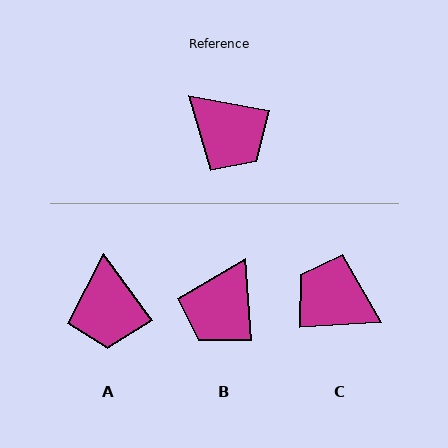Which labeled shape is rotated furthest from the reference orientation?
C, about 166 degrees away.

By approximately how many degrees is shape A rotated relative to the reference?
Approximately 44 degrees clockwise.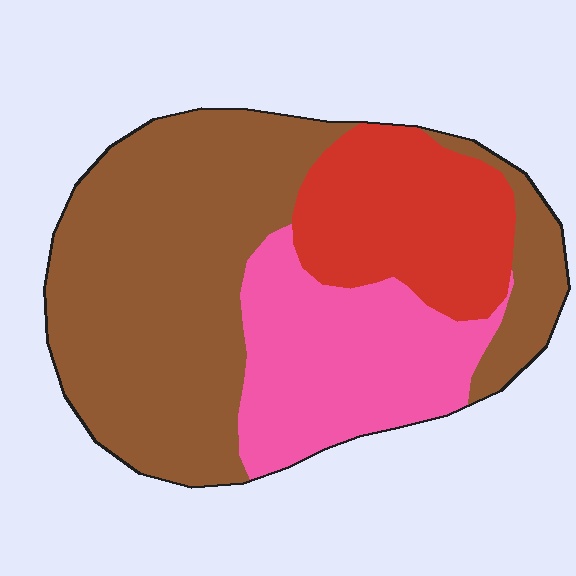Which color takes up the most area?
Brown, at roughly 55%.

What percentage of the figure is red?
Red covers roughly 20% of the figure.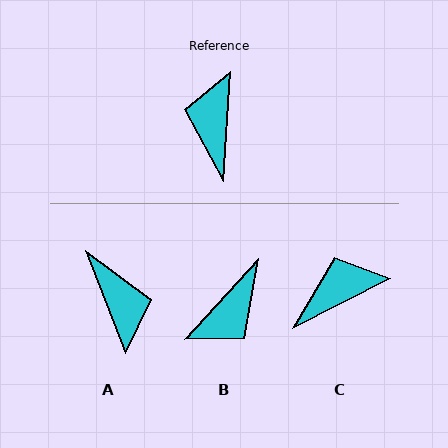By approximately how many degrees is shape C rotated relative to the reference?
Approximately 59 degrees clockwise.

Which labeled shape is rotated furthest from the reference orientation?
A, about 155 degrees away.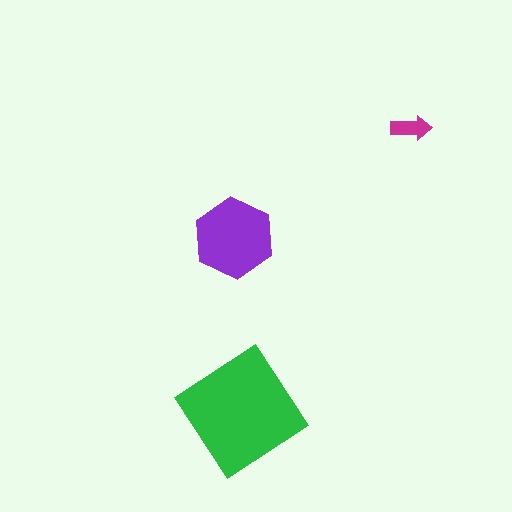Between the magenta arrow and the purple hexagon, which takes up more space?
The purple hexagon.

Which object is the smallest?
The magenta arrow.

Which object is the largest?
The green diamond.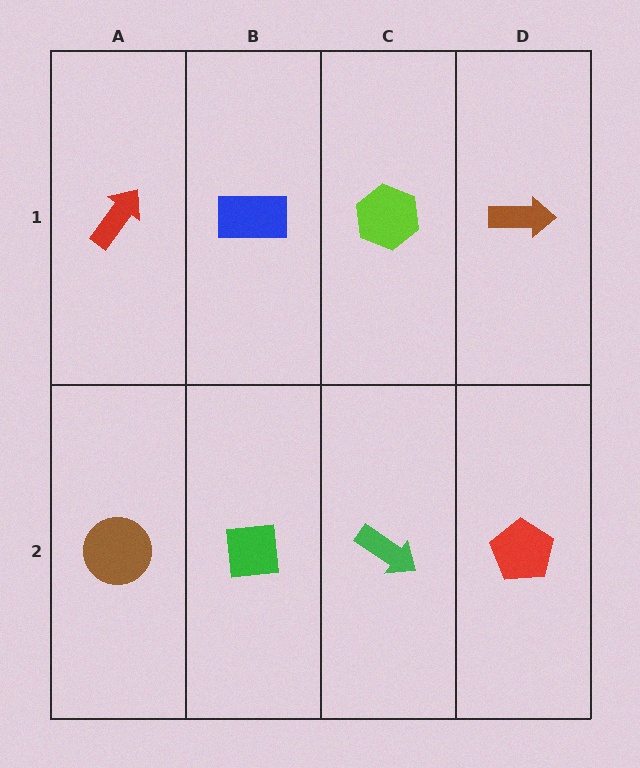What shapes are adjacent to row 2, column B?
A blue rectangle (row 1, column B), a brown circle (row 2, column A), a green arrow (row 2, column C).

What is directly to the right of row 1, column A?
A blue rectangle.